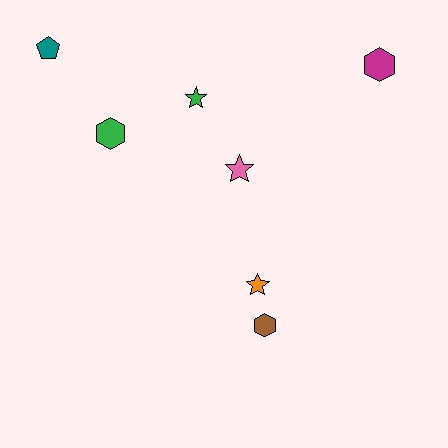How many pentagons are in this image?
There is 1 pentagon.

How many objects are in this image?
There are 7 objects.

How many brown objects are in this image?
There is 1 brown object.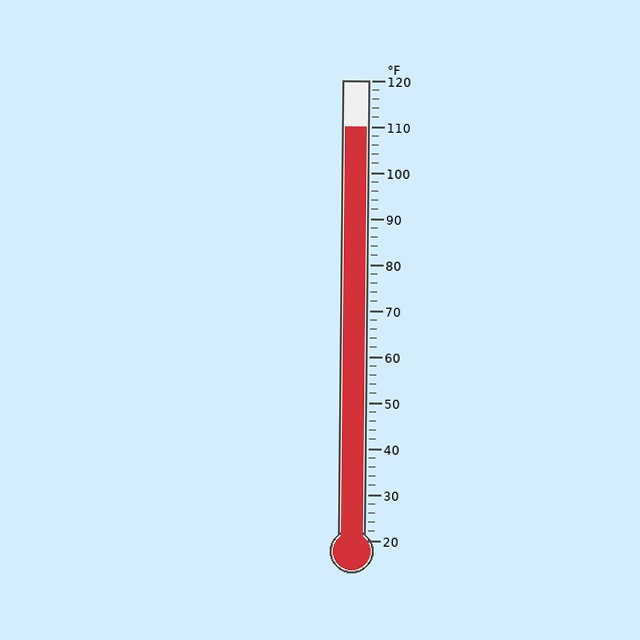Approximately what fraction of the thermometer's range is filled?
The thermometer is filled to approximately 90% of its range.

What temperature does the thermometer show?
The thermometer shows approximately 110°F.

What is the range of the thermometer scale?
The thermometer scale ranges from 20°F to 120°F.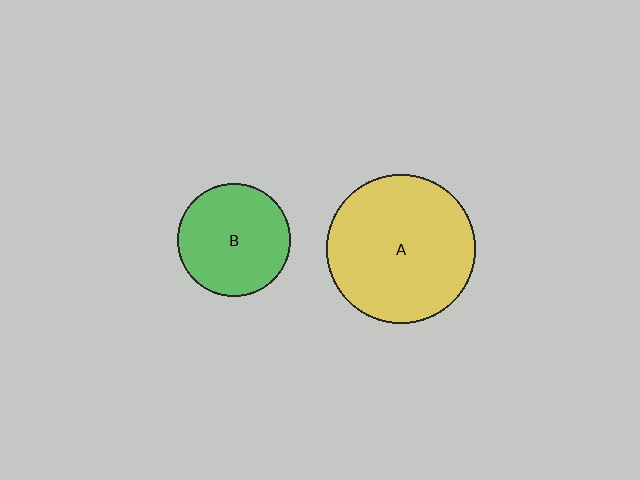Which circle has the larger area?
Circle A (yellow).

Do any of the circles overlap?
No, none of the circles overlap.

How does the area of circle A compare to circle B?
Approximately 1.7 times.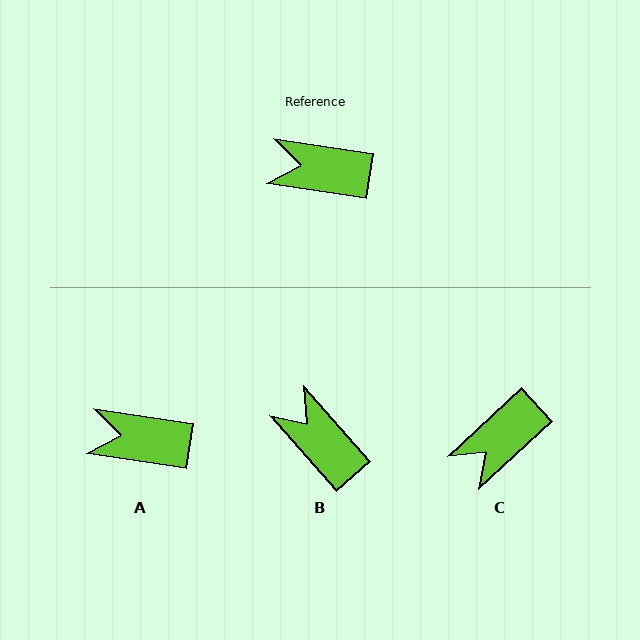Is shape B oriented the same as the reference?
No, it is off by about 40 degrees.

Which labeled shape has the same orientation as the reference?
A.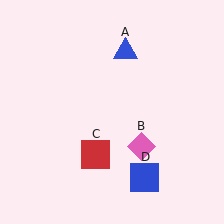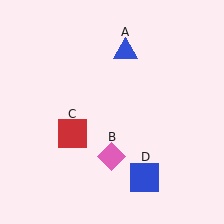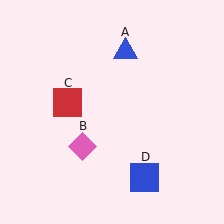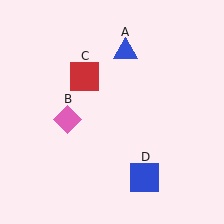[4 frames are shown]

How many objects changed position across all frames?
2 objects changed position: pink diamond (object B), red square (object C).